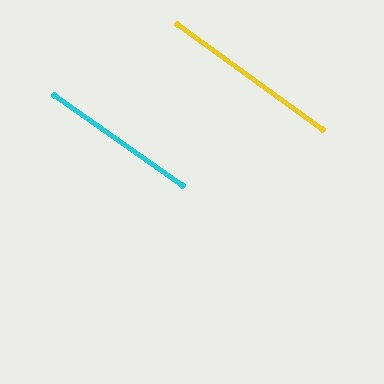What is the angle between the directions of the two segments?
Approximately 1 degree.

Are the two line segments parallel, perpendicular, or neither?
Parallel — their directions differ by only 0.7°.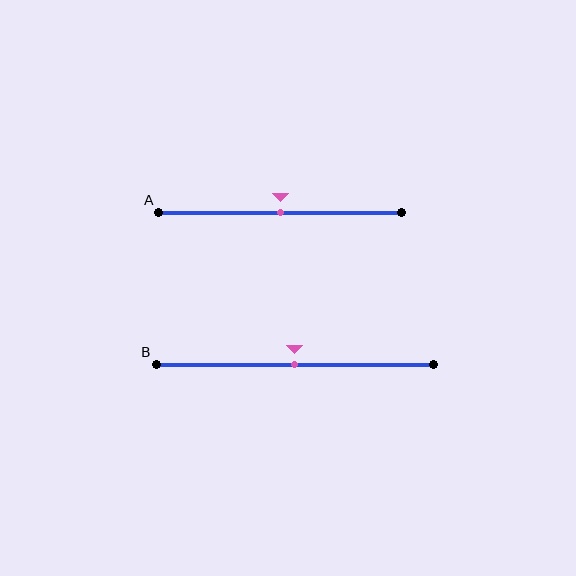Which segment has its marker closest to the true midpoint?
Segment A has its marker closest to the true midpoint.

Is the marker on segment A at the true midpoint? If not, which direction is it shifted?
Yes, the marker on segment A is at the true midpoint.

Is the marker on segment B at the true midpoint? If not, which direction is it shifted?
Yes, the marker on segment B is at the true midpoint.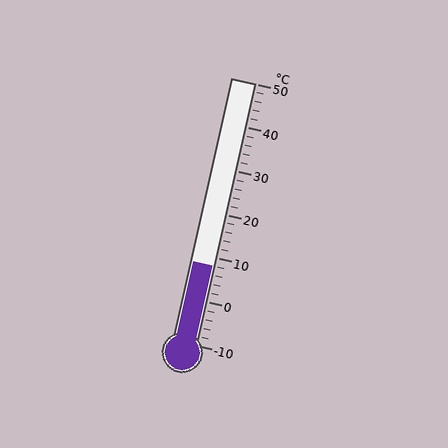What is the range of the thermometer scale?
The thermometer scale ranges from -10°C to 50°C.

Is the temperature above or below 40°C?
The temperature is below 40°C.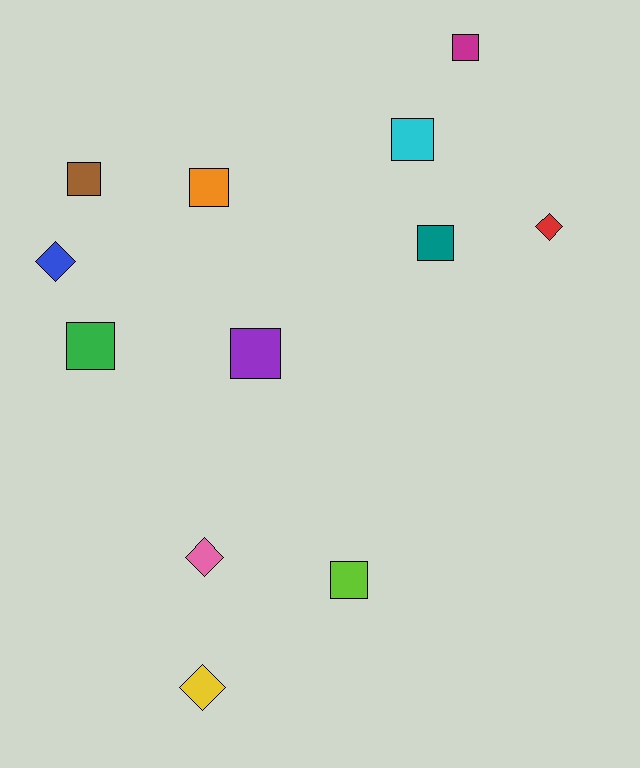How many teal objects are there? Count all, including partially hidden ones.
There is 1 teal object.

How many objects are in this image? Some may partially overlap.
There are 12 objects.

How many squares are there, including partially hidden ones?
There are 8 squares.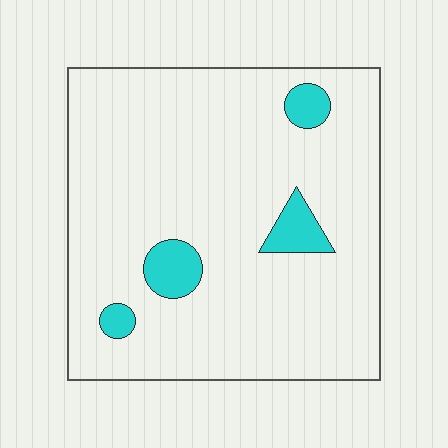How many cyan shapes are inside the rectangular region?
4.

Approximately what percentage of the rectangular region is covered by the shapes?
Approximately 10%.